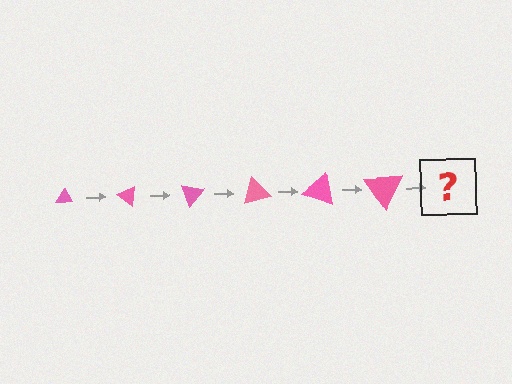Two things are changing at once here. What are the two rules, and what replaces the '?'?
The two rules are that the triangle grows larger each step and it rotates 35 degrees each step. The '?' should be a triangle, larger than the previous one and rotated 210 degrees from the start.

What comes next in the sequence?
The next element should be a triangle, larger than the previous one and rotated 210 degrees from the start.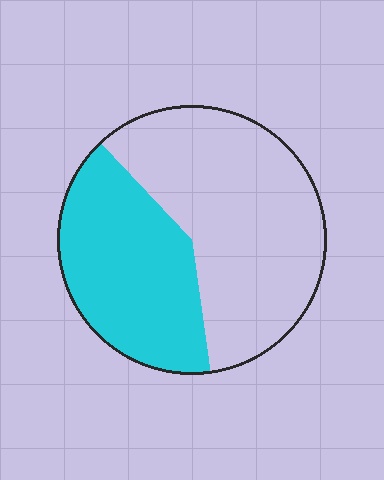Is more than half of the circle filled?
No.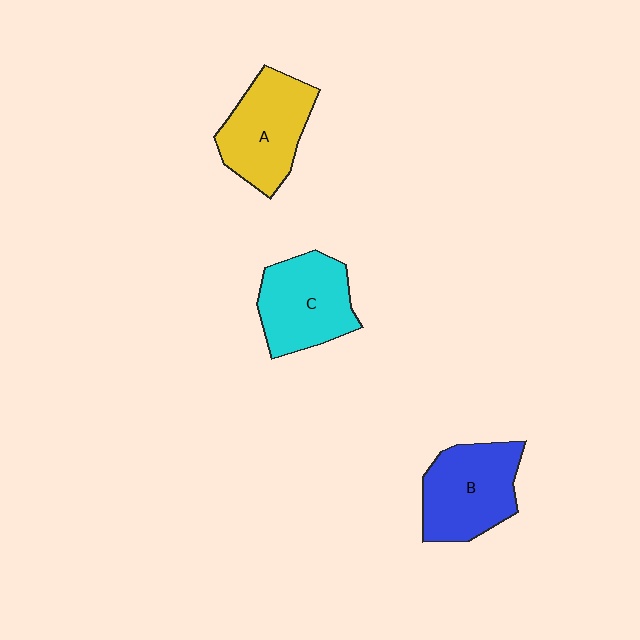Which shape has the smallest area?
Shape C (cyan).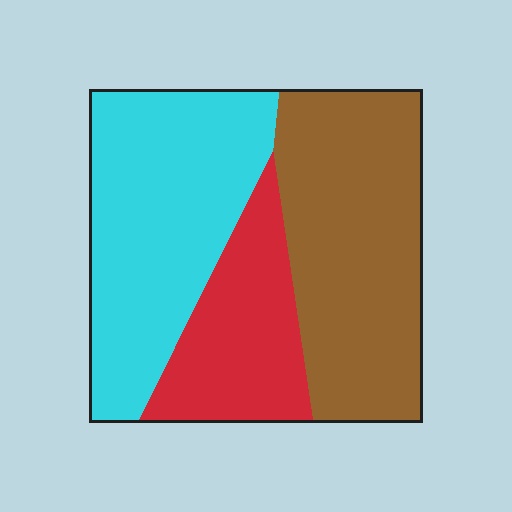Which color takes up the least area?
Red, at roughly 20%.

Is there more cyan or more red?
Cyan.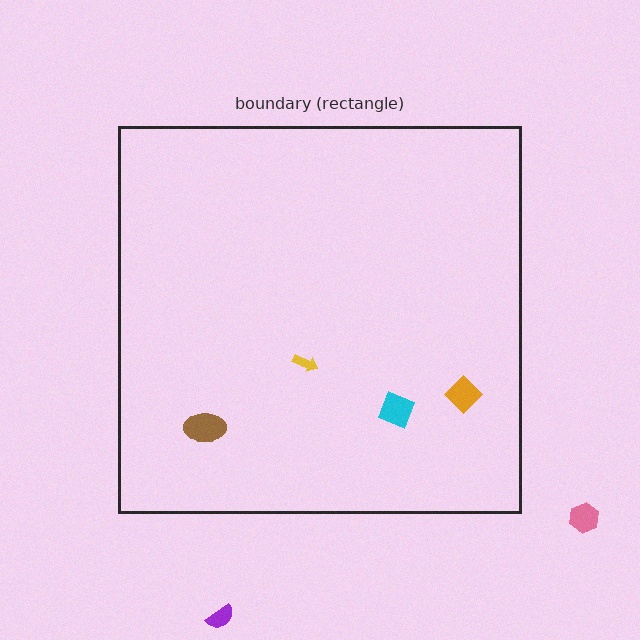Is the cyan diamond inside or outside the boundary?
Inside.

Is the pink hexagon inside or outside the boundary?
Outside.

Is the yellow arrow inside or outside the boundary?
Inside.